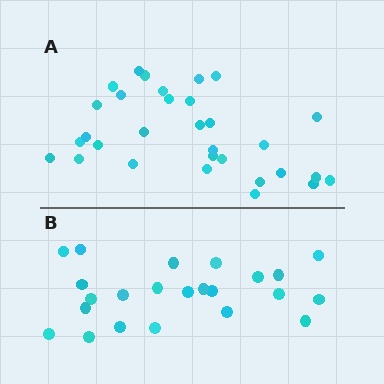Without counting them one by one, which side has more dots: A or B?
Region A (the top region) has more dots.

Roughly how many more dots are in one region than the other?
Region A has roughly 8 or so more dots than region B.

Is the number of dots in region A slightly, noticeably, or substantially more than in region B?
Region A has noticeably more, but not dramatically so. The ratio is roughly 1.3 to 1.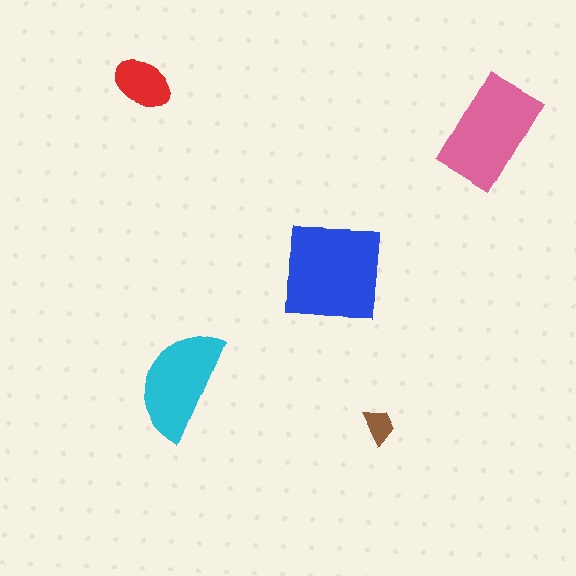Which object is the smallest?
The brown trapezoid.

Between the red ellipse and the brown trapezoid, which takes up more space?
The red ellipse.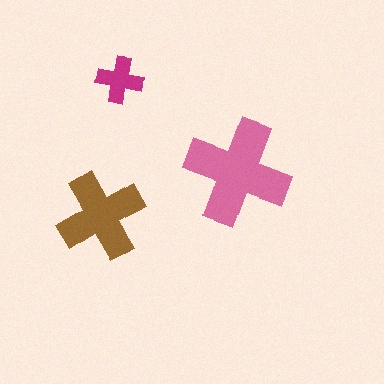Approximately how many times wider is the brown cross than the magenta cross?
About 2 times wider.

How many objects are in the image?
There are 3 objects in the image.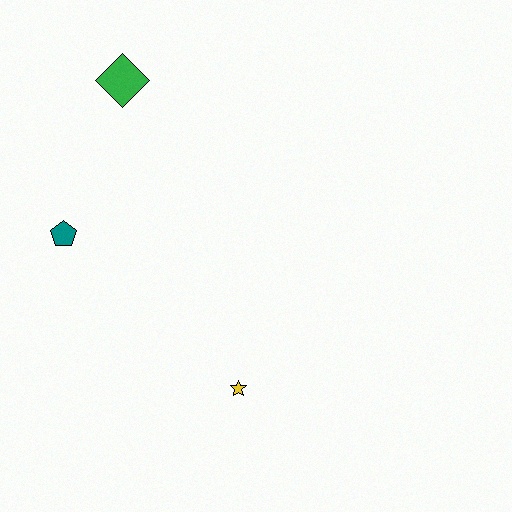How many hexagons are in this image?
There are no hexagons.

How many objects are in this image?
There are 3 objects.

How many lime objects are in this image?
There are no lime objects.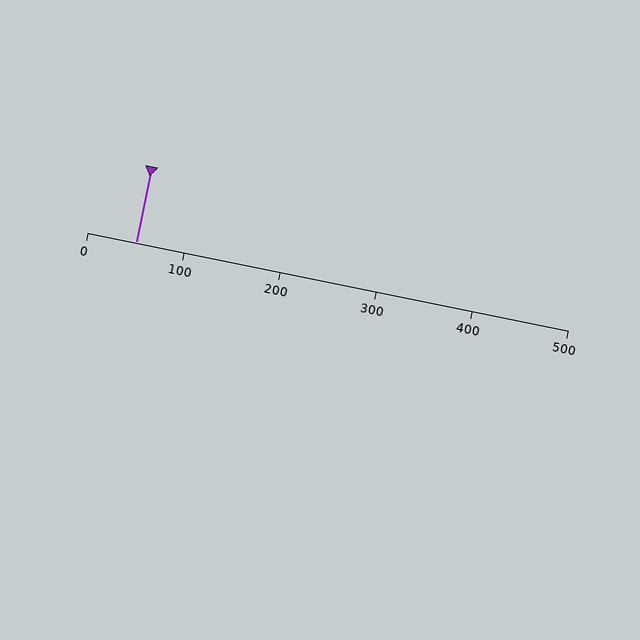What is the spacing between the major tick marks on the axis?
The major ticks are spaced 100 apart.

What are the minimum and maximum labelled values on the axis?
The axis runs from 0 to 500.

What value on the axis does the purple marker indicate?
The marker indicates approximately 50.